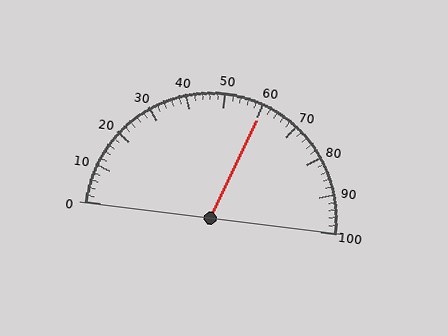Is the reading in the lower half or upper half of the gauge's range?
The reading is in the upper half of the range (0 to 100).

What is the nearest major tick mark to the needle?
The nearest major tick mark is 60.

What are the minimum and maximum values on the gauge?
The gauge ranges from 0 to 100.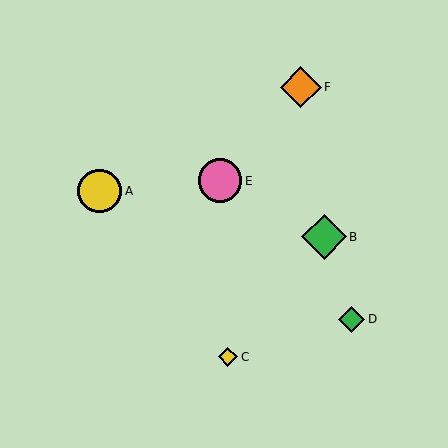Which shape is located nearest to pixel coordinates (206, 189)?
The pink circle (labeled E) at (220, 181) is nearest to that location.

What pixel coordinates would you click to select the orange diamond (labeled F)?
Click at (301, 87) to select the orange diamond F.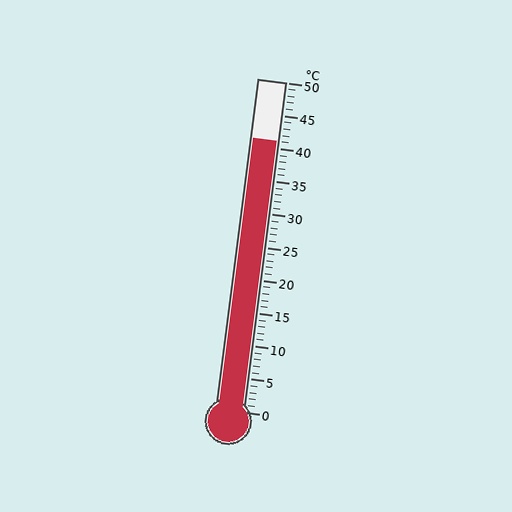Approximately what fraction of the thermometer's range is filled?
The thermometer is filled to approximately 80% of its range.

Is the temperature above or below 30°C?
The temperature is above 30°C.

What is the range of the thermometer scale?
The thermometer scale ranges from 0°C to 50°C.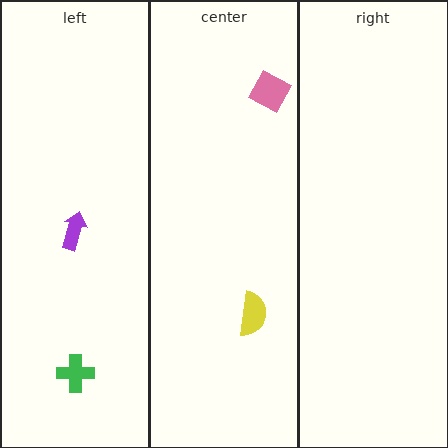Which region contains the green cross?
The left region.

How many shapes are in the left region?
2.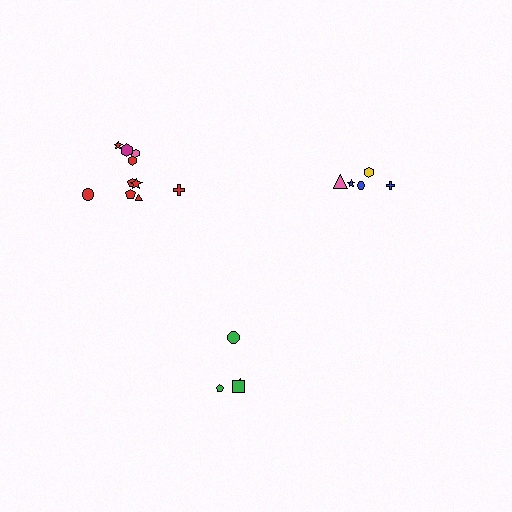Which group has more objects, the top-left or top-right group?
The top-left group.